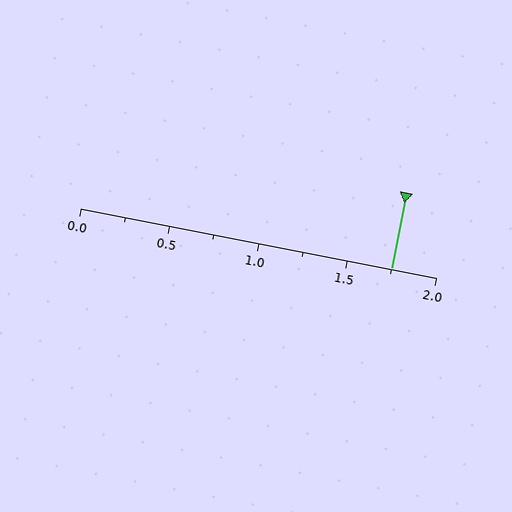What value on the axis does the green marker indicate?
The marker indicates approximately 1.75.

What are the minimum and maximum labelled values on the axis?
The axis runs from 0.0 to 2.0.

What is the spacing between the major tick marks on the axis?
The major ticks are spaced 0.5 apart.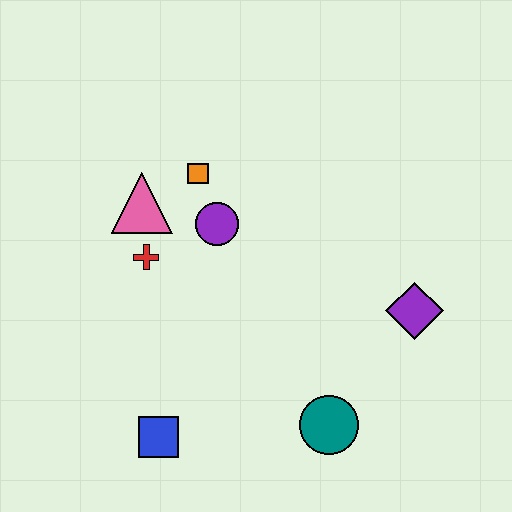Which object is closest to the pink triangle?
The red cross is closest to the pink triangle.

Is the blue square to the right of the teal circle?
No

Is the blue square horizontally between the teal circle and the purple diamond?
No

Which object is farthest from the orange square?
The teal circle is farthest from the orange square.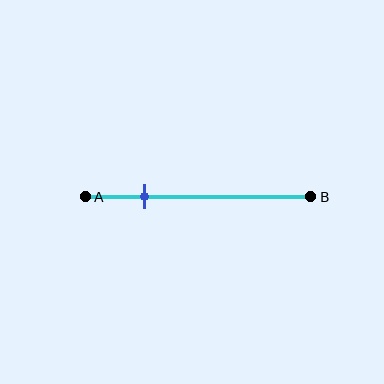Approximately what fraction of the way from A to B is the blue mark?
The blue mark is approximately 25% of the way from A to B.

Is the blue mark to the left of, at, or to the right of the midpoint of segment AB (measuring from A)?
The blue mark is to the left of the midpoint of segment AB.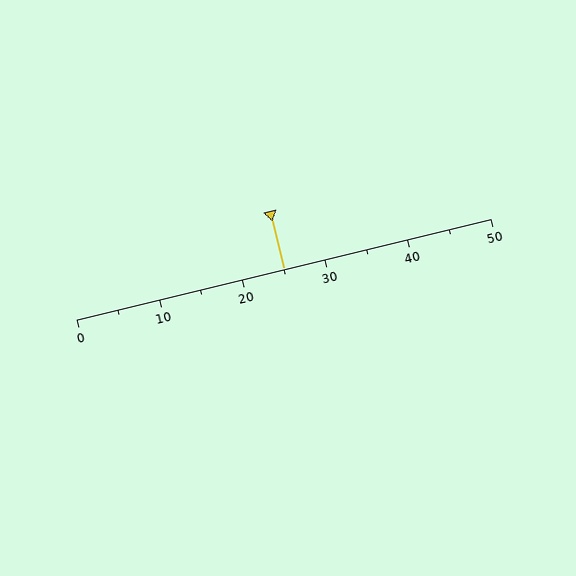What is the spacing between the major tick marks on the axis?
The major ticks are spaced 10 apart.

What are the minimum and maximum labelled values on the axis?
The axis runs from 0 to 50.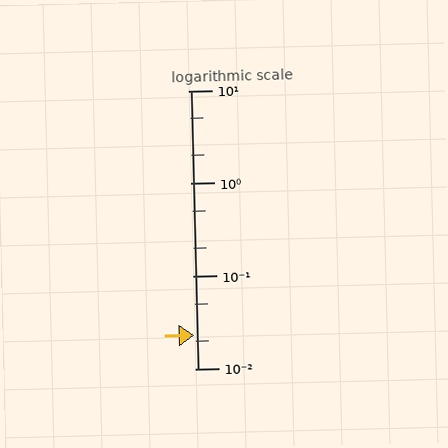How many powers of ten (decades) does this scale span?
The scale spans 3 decades, from 0.01 to 10.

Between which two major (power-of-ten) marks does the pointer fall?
The pointer is between 0.01 and 0.1.